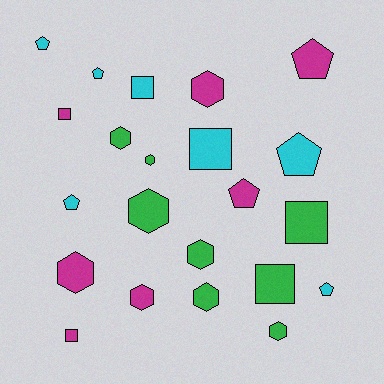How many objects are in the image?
There are 22 objects.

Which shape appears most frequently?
Hexagon, with 9 objects.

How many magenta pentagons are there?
There are 2 magenta pentagons.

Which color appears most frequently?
Green, with 8 objects.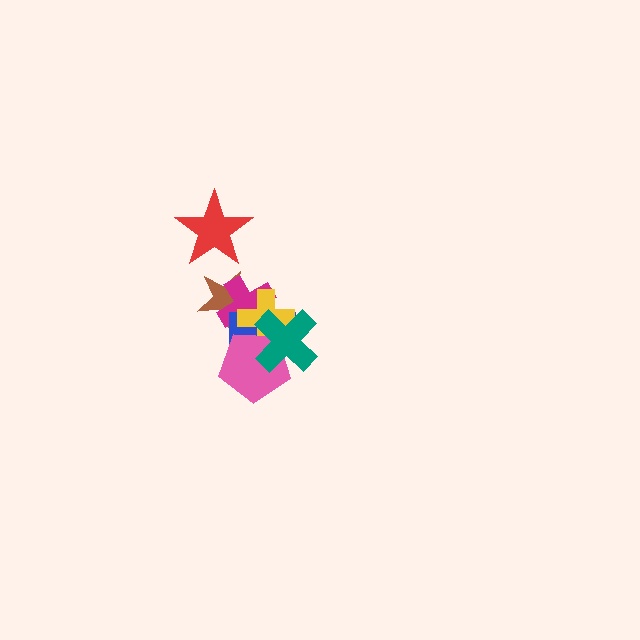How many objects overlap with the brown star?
3 objects overlap with the brown star.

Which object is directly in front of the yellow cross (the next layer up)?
The pink pentagon is directly in front of the yellow cross.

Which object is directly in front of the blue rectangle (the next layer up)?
The yellow cross is directly in front of the blue rectangle.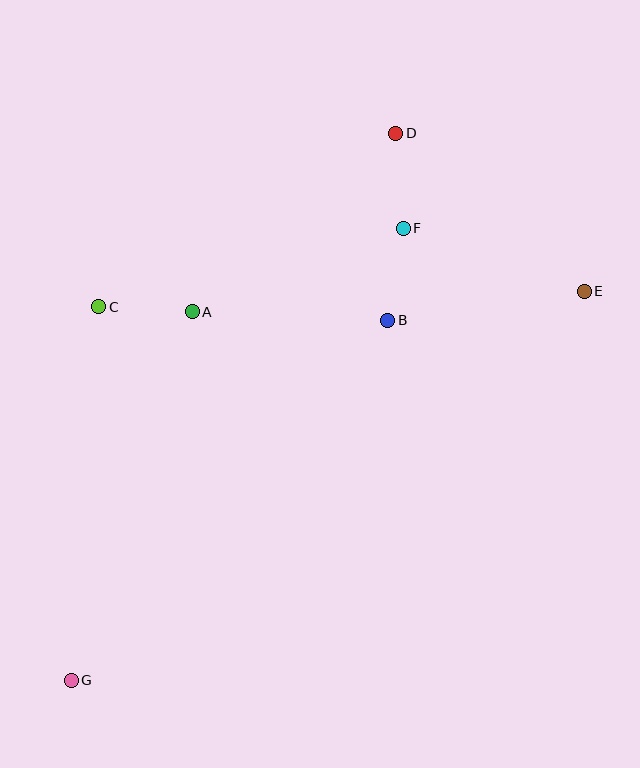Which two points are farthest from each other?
Points E and G are farthest from each other.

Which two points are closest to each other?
Points B and F are closest to each other.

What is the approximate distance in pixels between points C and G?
The distance between C and G is approximately 374 pixels.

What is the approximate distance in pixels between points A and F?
The distance between A and F is approximately 227 pixels.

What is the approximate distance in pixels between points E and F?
The distance between E and F is approximately 192 pixels.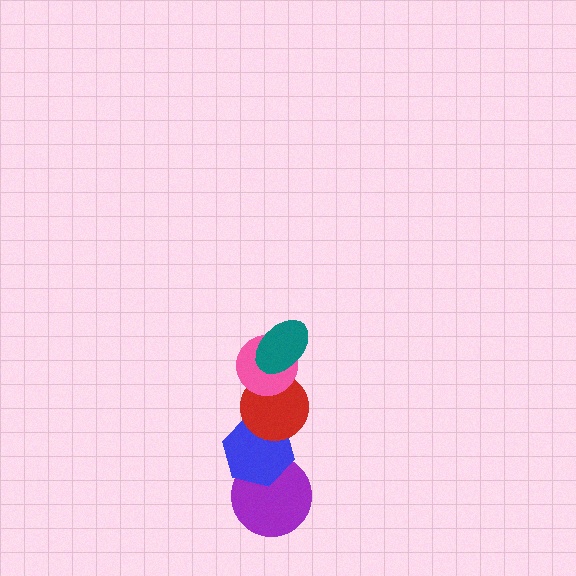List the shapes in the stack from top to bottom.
From top to bottom: the teal ellipse, the pink circle, the red circle, the blue hexagon, the purple circle.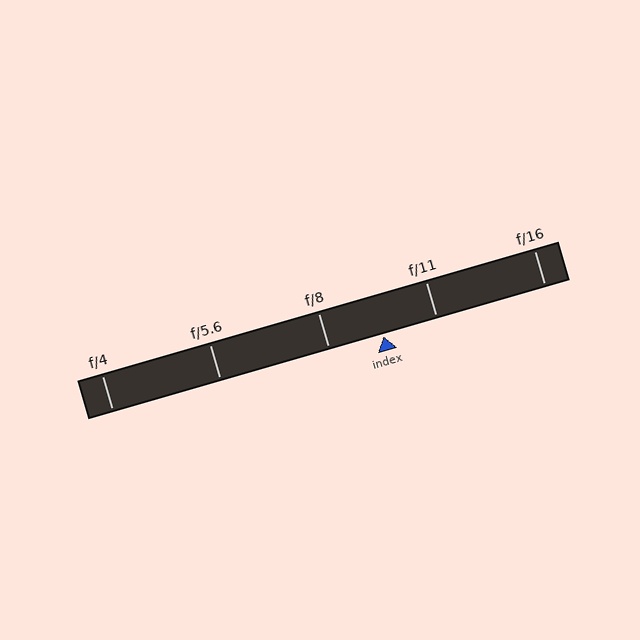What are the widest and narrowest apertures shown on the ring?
The widest aperture shown is f/4 and the narrowest is f/16.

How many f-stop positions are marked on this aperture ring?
There are 5 f-stop positions marked.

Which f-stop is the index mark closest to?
The index mark is closest to f/8.